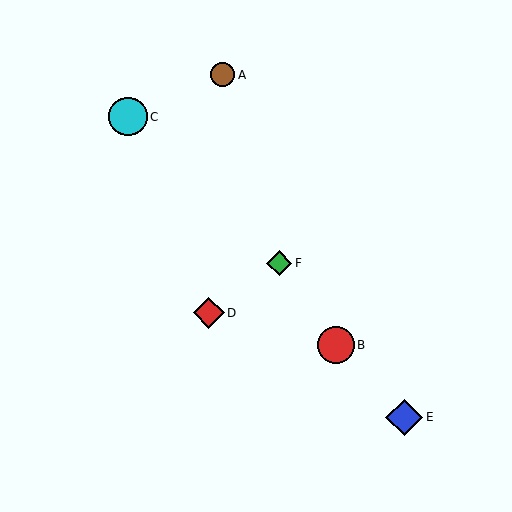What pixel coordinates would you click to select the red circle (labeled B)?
Click at (336, 345) to select the red circle B.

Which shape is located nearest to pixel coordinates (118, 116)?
The cyan circle (labeled C) at (128, 117) is nearest to that location.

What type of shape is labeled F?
Shape F is a green diamond.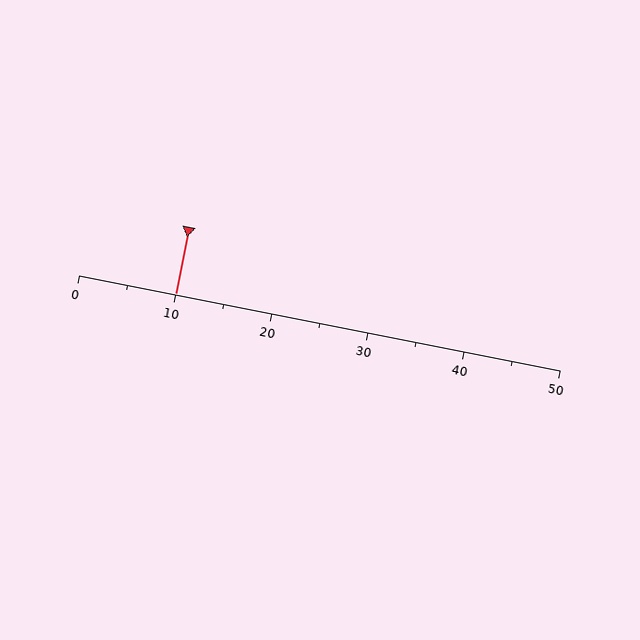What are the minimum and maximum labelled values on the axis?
The axis runs from 0 to 50.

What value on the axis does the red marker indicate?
The marker indicates approximately 10.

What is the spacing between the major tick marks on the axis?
The major ticks are spaced 10 apart.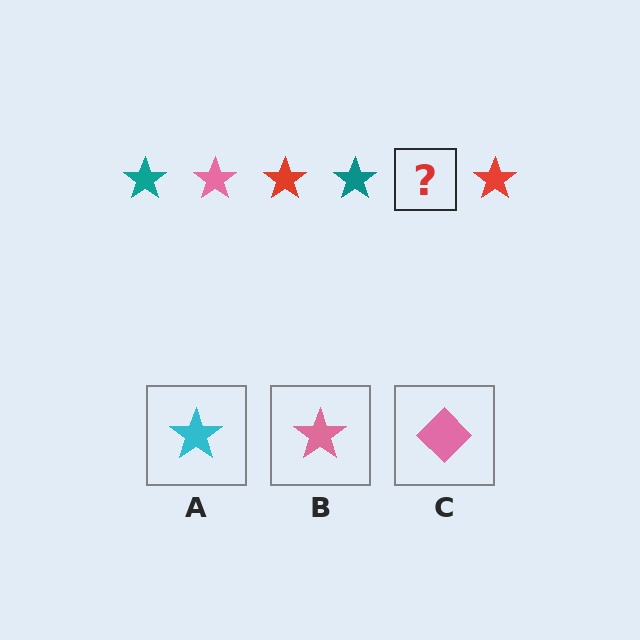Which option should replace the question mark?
Option B.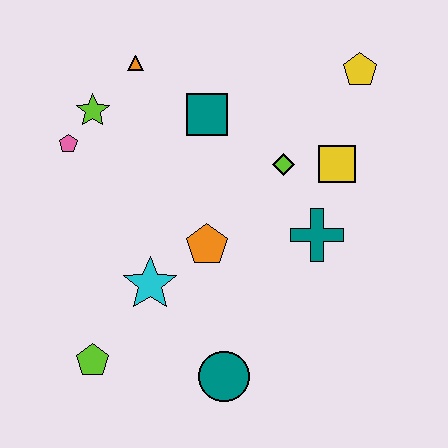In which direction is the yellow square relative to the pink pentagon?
The yellow square is to the right of the pink pentagon.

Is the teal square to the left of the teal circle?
Yes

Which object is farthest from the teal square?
The lime pentagon is farthest from the teal square.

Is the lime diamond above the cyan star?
Yes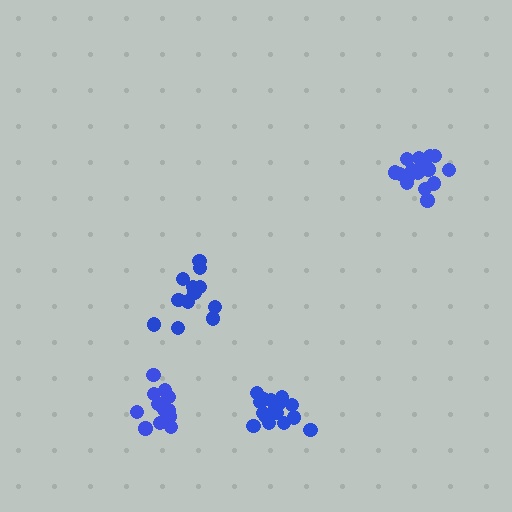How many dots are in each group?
Group 1: 16 dots, Group 2: 14 dots, Group 3: 12 dots, Group 4: 18 dots (60 total).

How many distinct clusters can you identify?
There are 4 distinct clusters.